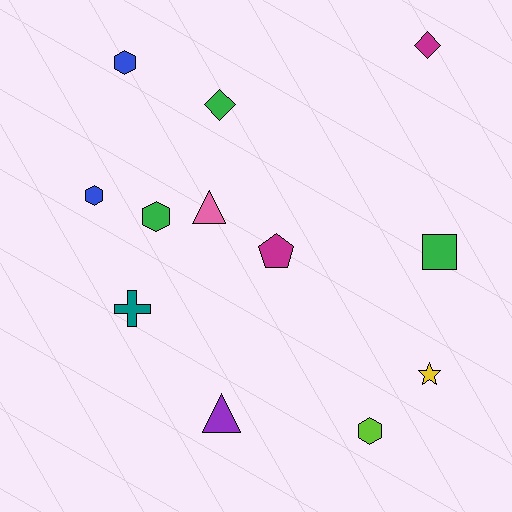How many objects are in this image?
There are 12 objects.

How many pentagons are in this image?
There is 1 pentagon.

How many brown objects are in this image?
There are no brown objects.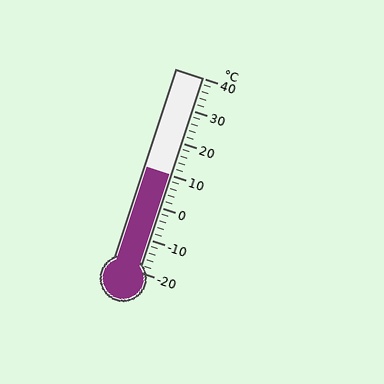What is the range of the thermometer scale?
The thermometer scale ranges from -20°C to 40°C.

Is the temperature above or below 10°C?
The temperature is at 10°C.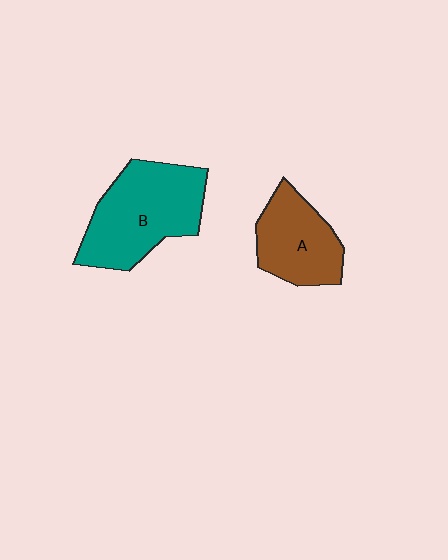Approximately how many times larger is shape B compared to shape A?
Approximately 1.5 times.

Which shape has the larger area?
Shape B (teal).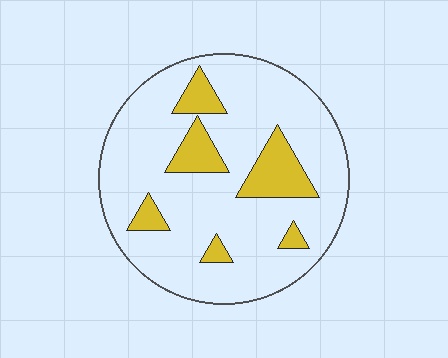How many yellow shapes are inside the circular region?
6.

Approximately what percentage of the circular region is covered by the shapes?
Approximately 15%.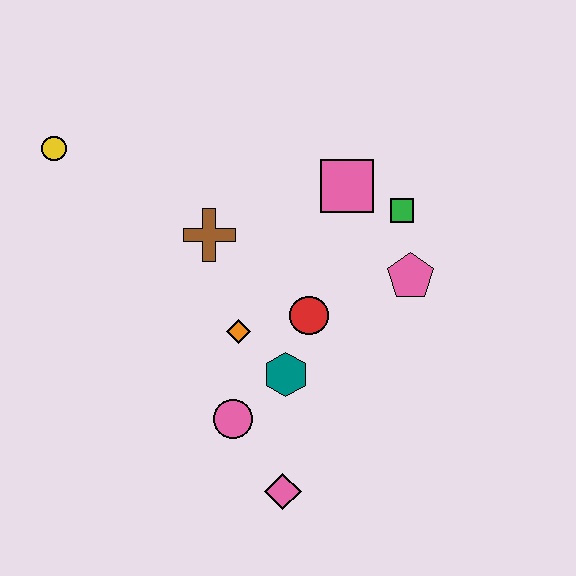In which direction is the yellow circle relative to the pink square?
The yellow circle is to the left of the pink square.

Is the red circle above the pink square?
No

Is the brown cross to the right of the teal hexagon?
No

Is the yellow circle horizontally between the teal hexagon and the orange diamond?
No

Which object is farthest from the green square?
The yellow circle is farthest from the green square.